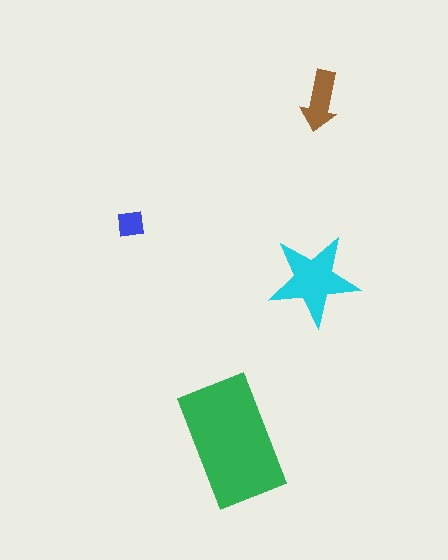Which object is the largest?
The green rectangle.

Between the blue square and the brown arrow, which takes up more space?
The brown arrow.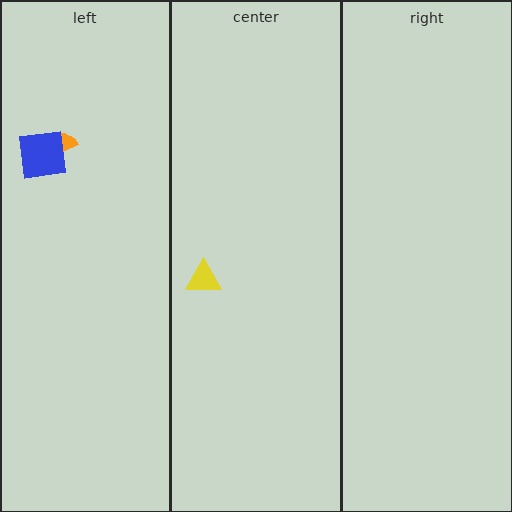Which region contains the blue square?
The left region.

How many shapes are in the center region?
1.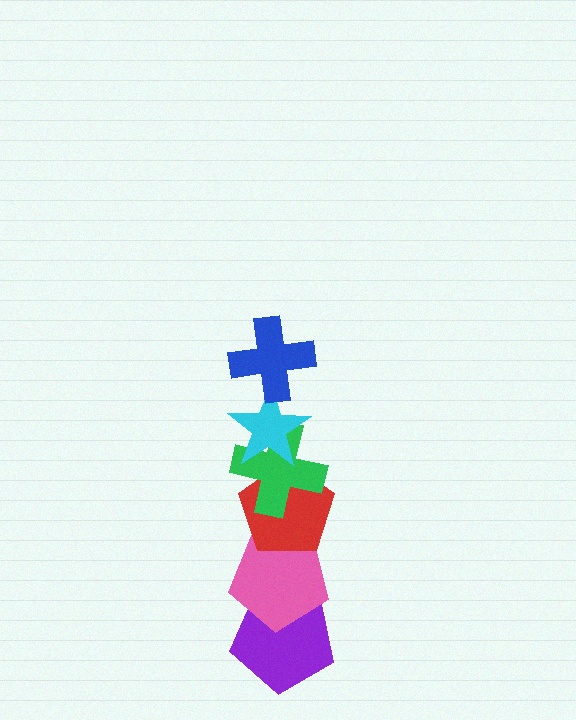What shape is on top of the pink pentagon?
The red pentagon is on top of the pink pentagon.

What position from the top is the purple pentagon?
The purple pentagon is 6th from the top.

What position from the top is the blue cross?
The blue cross is 1st from the top.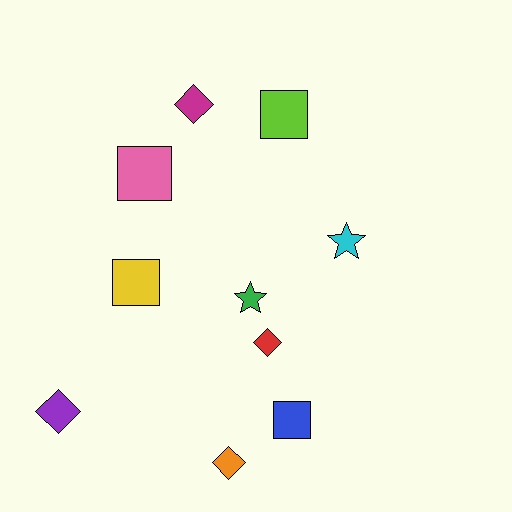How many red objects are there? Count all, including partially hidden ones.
There is 1 red object.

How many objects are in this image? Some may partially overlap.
There are 10 objects.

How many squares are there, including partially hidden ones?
There are 4 squares.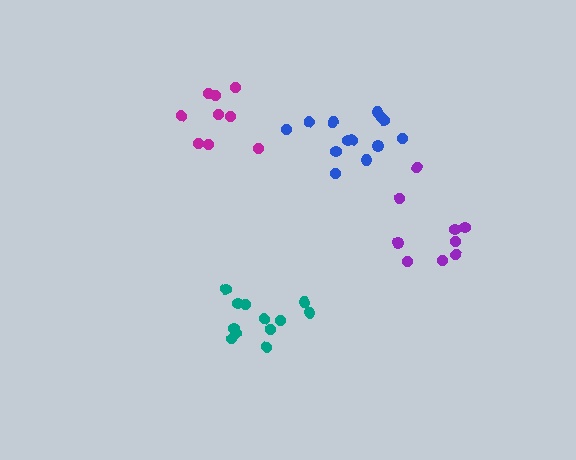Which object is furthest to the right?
The purple cluster is rightmost.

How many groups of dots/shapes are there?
There are 4 groups.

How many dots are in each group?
Group 1: 13 dots, Group 2: 12 dots, Group 3: 9 dots, Group 4: 9 dots (43 total).